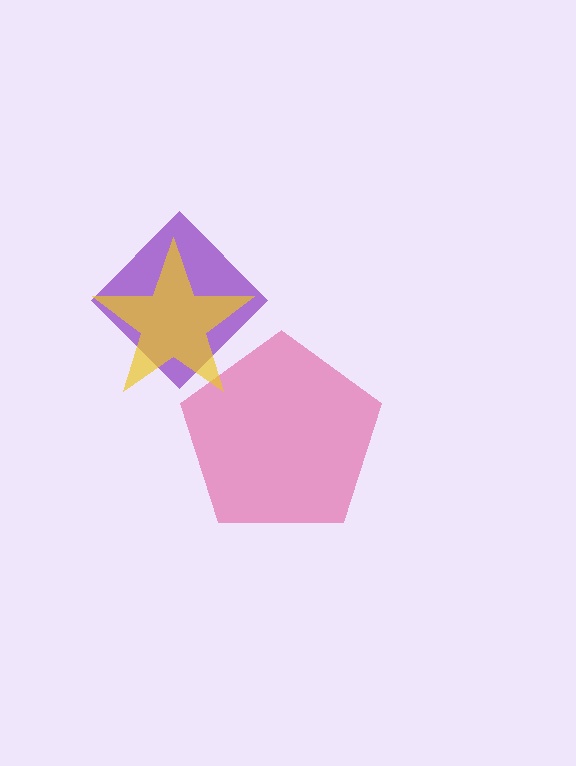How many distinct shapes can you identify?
There are 3 distinct shapes: a pink pentagon, a purple diamond, a yellow star.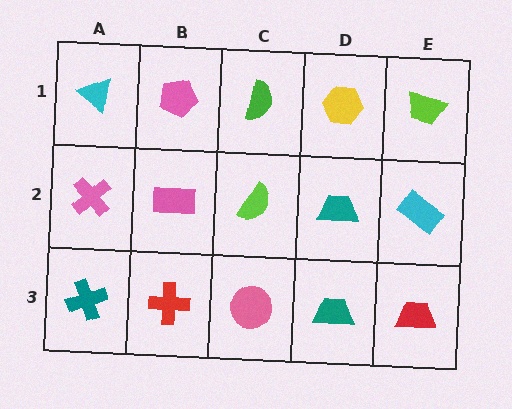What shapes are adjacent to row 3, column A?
A pink cross (row 2, column A), a red cross (row 3, column B).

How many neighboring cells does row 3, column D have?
3.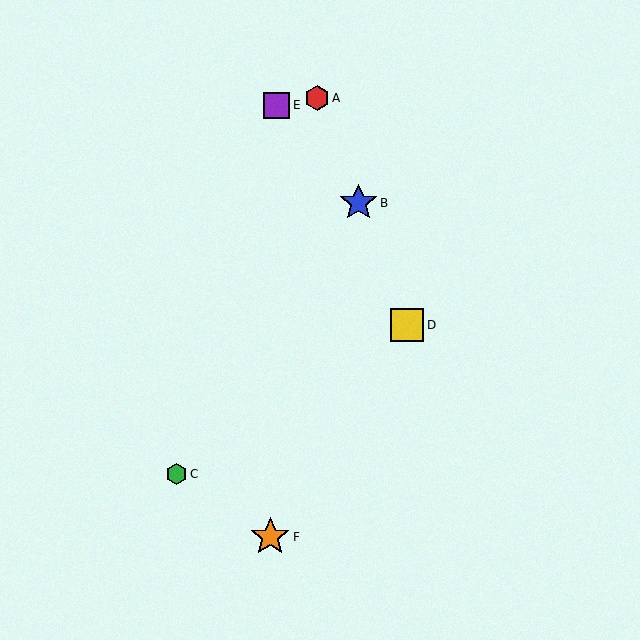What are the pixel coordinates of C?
Object C is at (177, 474).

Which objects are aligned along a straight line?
Objects A, B, D are aligned along a straight line.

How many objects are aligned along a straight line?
3 objects (A, B, D) are aligned along a straight line.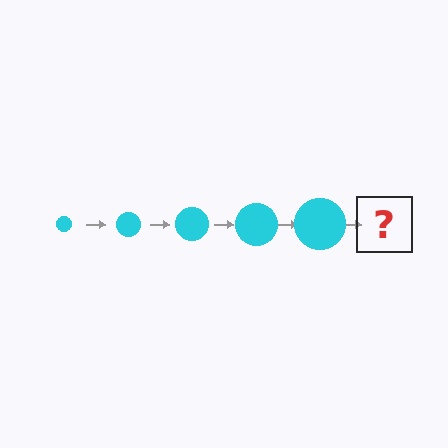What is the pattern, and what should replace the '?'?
The pattern is that the circle gets progressively larger each step. The '?' should be a cyan circle, larger than the previous one.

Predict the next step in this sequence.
The next step is a cyan circle, larger than the previous one.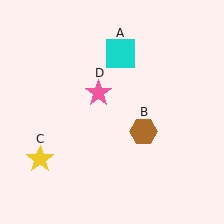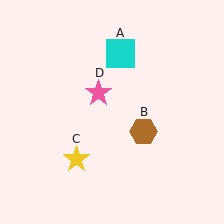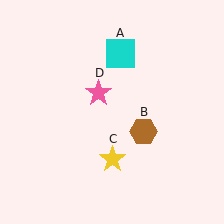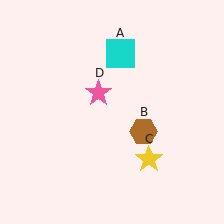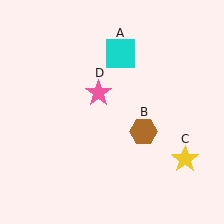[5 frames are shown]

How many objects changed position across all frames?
1 object changed position: yellow star (object C).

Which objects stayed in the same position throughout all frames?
Cyan square (object A) and brown hexagon (object B) and pink star (object D) remained stationary.